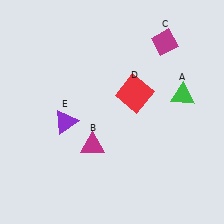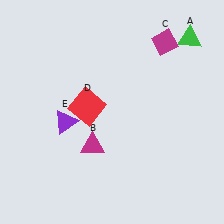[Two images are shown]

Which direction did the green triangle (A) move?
The green triangle (A) moved up.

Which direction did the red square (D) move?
The red square (D) moved left.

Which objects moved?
The objects that moved are: the green triangle (A), the red square (D).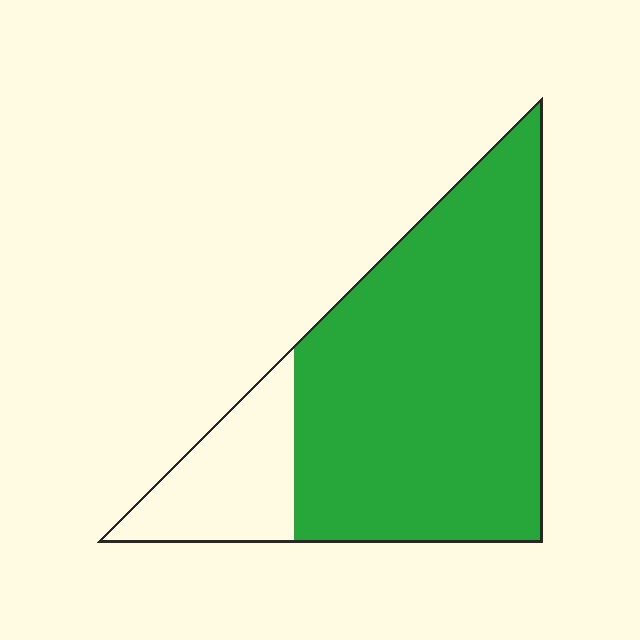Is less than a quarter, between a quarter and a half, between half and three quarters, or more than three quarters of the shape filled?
More than three quarters.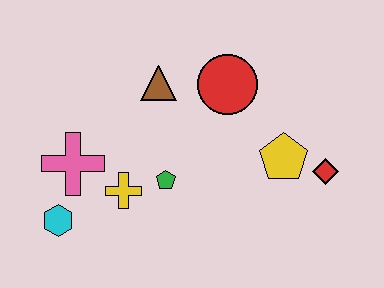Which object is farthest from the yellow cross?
The red diamond is farthest from the yellow cross.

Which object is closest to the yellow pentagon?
The red diamond is closest to the yellow pentagon.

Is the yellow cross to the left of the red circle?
Yes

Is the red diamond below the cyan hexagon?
No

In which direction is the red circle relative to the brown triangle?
The red circle is to the right of the brown triangle.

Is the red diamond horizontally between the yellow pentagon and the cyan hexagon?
No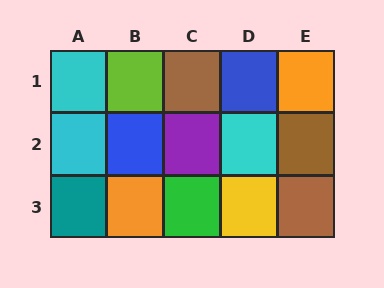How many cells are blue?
2 cells are blue.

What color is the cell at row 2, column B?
Blue.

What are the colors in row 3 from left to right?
Teal, orange, green, yellow, brown.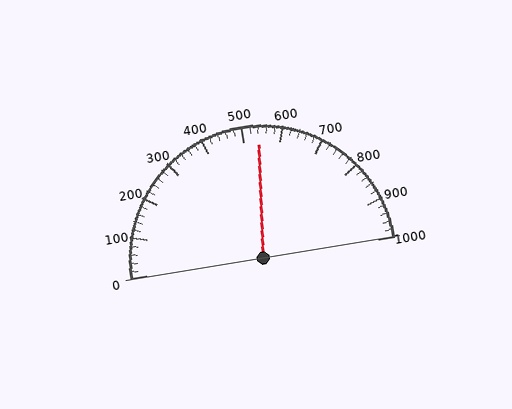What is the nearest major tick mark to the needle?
The nearest major tick mark is 500.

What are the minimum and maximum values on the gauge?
The gauge ranges from 0 to 1000.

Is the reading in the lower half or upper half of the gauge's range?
The reading is in the upper half of the range (0 to 1000).